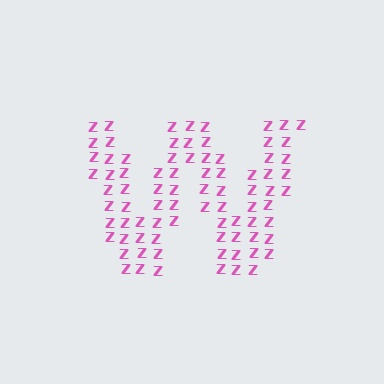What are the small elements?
The small elements are letter Z's.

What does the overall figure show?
The overall figure shows the letter W.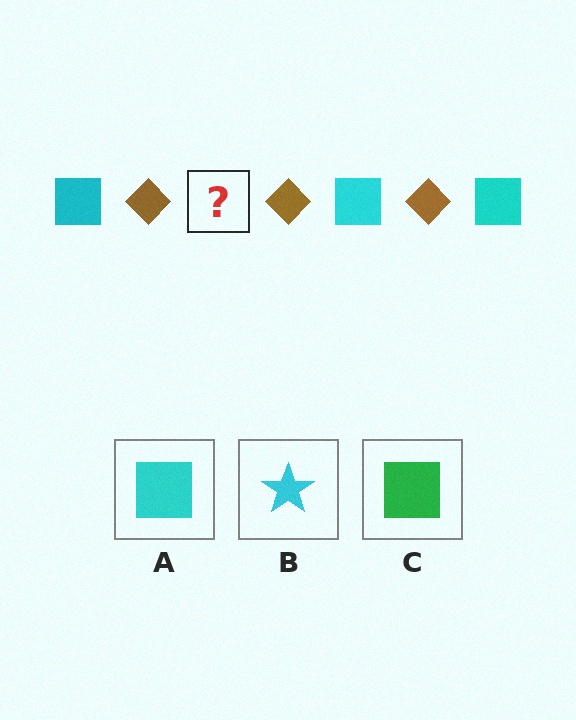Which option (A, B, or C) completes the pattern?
A.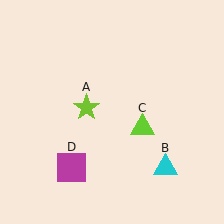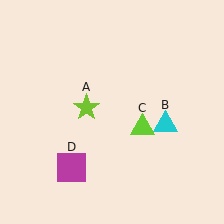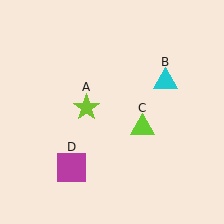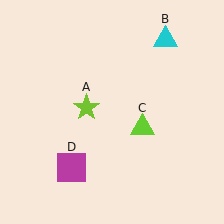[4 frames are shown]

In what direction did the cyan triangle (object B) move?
The cyan triangle (object B) moved up.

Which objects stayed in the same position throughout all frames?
Lime star (object A) and lime triangle (object C) and magenta square (object D) remained stationary.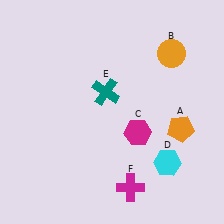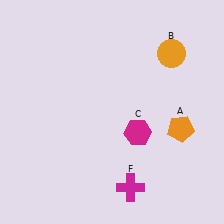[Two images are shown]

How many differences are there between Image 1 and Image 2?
There are 2 differences between the two images.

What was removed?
The teal cross (E), the cyan hexagon (D) were removed in Image 2.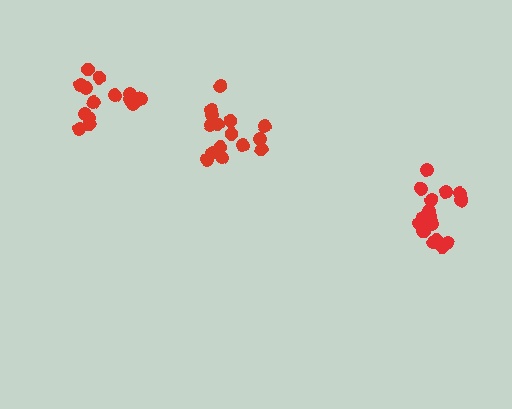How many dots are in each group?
Group 1: 14 dots, Group 2: 15 dots, Group 3: 18 dots (47 total).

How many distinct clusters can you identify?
There are 3 distinct clusters.